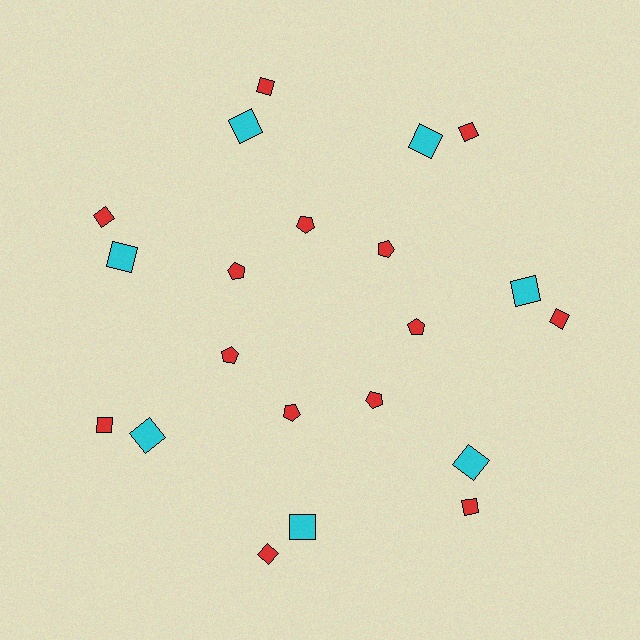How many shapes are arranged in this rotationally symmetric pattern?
There are 21 shapes, arranged in 7 groups of 3.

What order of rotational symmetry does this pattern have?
This pattern has 7-fold rotational symmetry.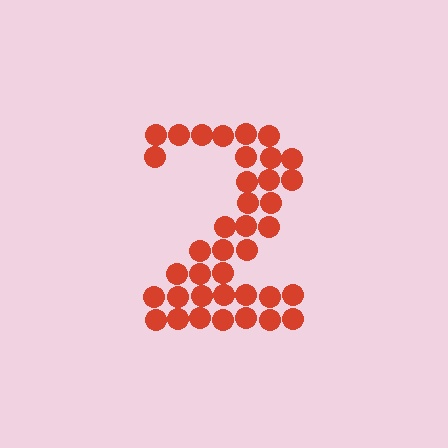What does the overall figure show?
The overall figure shows the digit 2.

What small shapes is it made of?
It is made of small circles.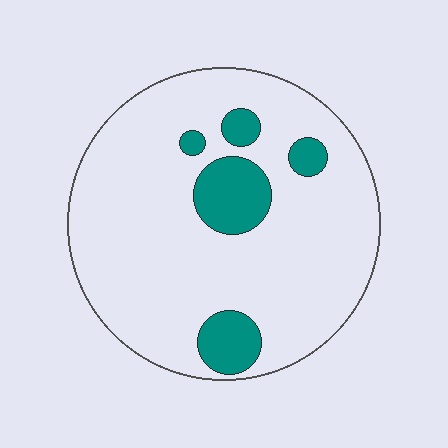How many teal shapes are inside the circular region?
5.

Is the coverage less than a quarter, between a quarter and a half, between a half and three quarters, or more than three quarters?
Less than a quarter.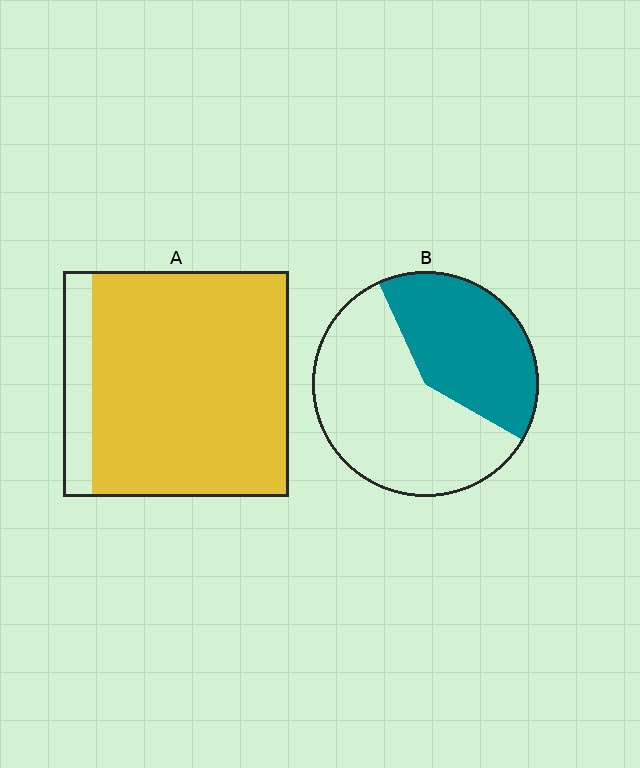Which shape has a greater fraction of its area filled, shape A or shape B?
Shape A.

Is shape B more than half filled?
No.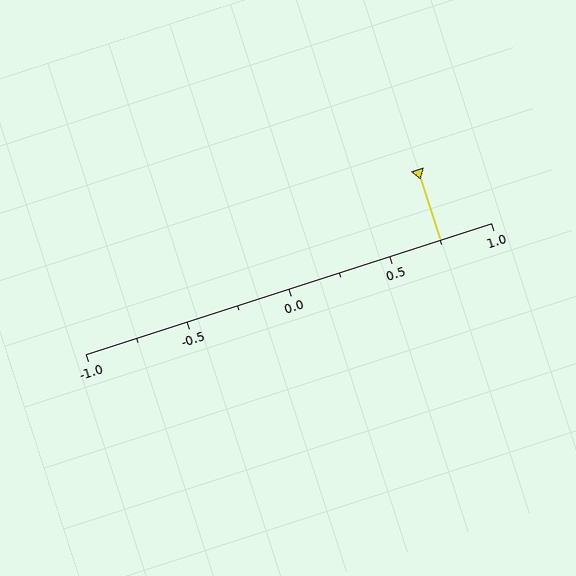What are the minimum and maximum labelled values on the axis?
The axis runs from -1.0 to 1.0.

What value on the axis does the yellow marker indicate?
The marker indicates approximately 0.75.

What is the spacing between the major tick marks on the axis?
The major ticks are spaced 0.5 apart.